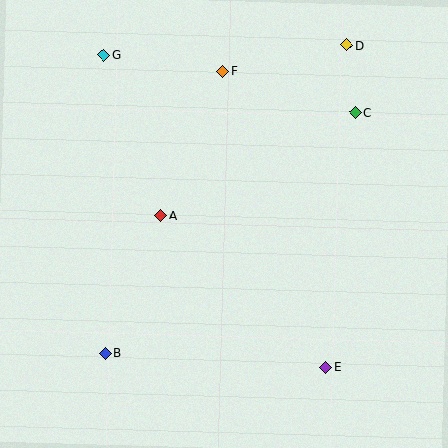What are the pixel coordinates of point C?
Point C is at (355, 112).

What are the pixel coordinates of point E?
Point E is at (326, 367).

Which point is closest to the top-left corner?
Point G is closest to the top-left corner.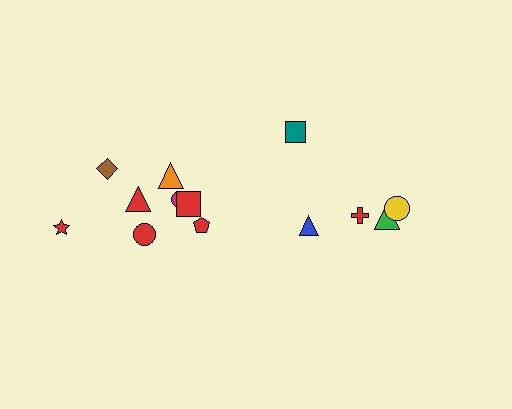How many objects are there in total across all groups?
There are 13 objects.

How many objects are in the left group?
There are 8 objects.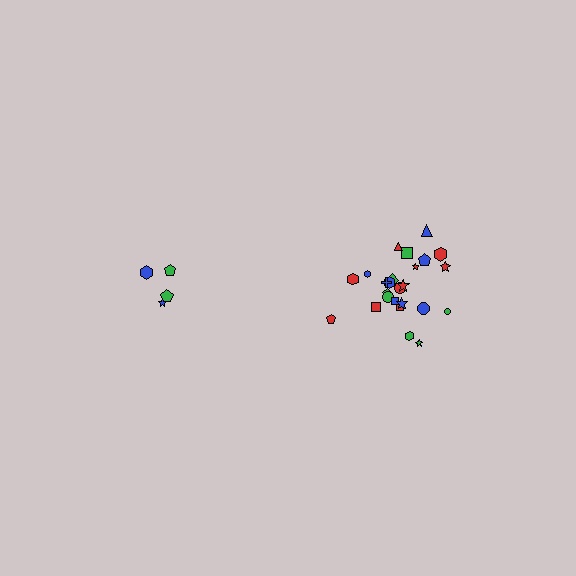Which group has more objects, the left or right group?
The right group.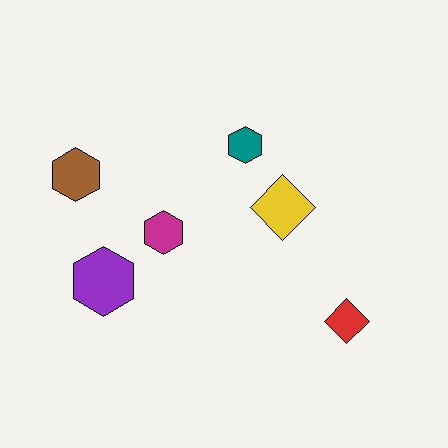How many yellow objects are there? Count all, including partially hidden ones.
There is 1 yellow object.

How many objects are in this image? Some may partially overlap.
There are 6 objects.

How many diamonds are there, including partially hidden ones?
There are 2 diamonds.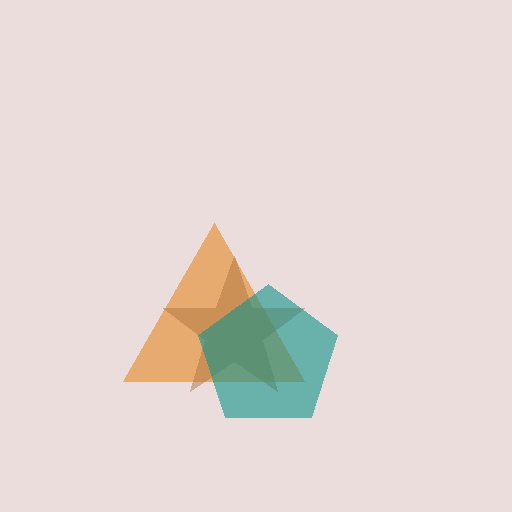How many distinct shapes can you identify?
There are 3 distinct shapes: an orange triangle, a brown star, a teal pentagon.